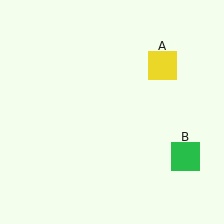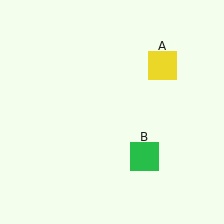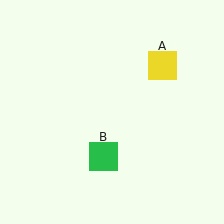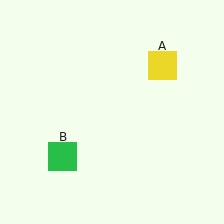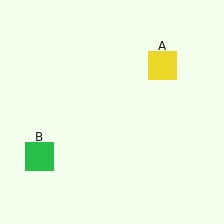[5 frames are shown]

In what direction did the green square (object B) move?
The green square (object B) moved left.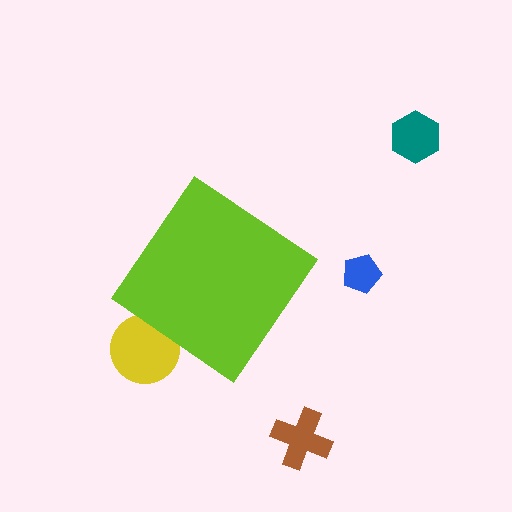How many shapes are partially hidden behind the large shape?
1 shape is partially hidden.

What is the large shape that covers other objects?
A lime diamond.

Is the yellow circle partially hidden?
Yes, the yellow circle is partially hidden behind the lime diamond.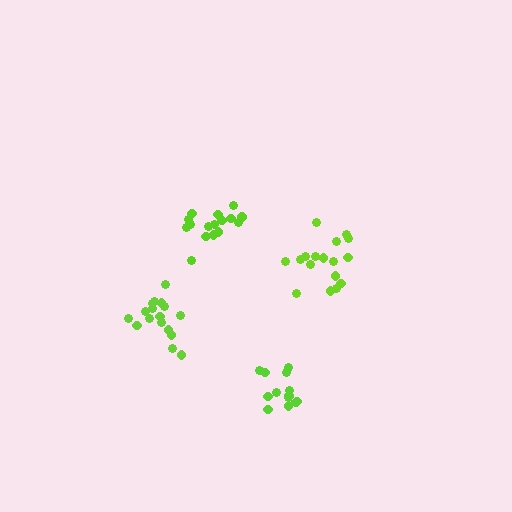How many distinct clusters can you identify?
There are 4 distinct clusters.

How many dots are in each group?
Group 1: 17 dots, Group 2: 13 dots, Group 3: 17 dots, Group 4: 16 dots (63 total).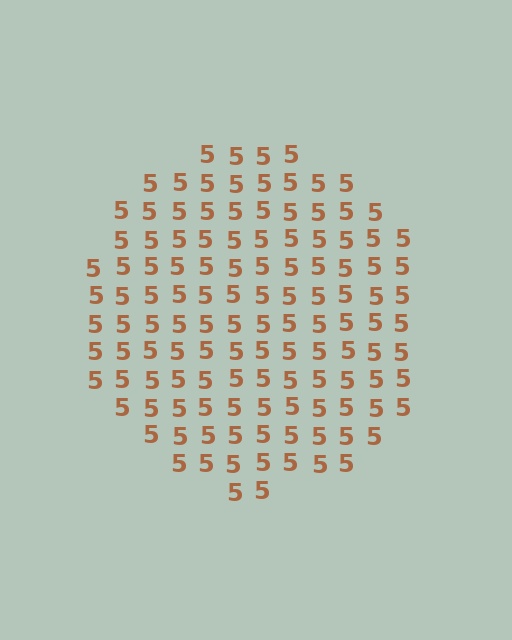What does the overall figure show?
The overall figure shows a circle.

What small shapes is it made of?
It is made of small digit 5's.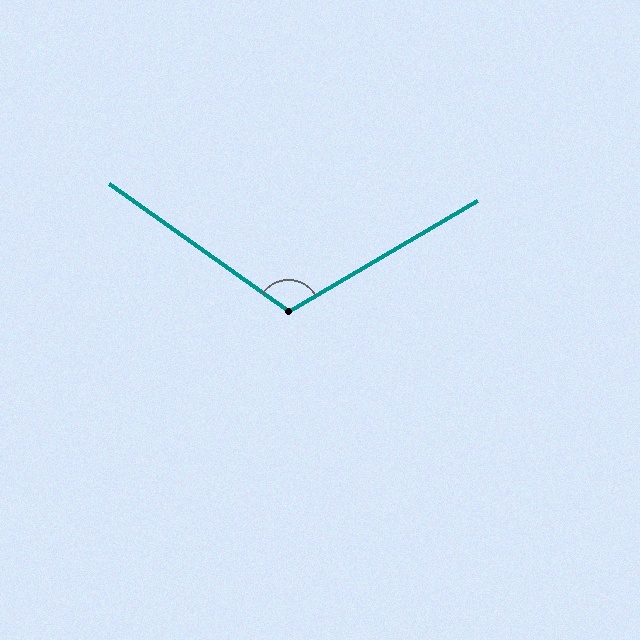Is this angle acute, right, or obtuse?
It is obtuse.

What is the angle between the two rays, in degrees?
Approximately 114 degrees.